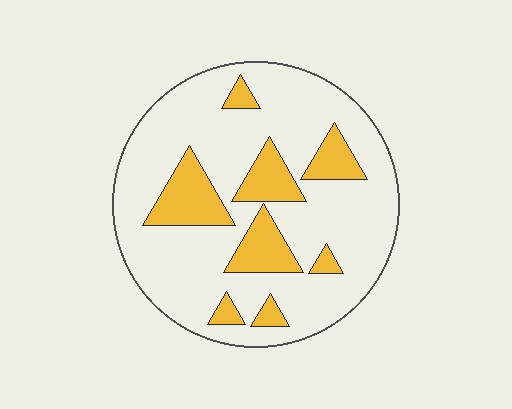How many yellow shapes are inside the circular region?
8.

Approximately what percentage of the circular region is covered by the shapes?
Approximately 20%.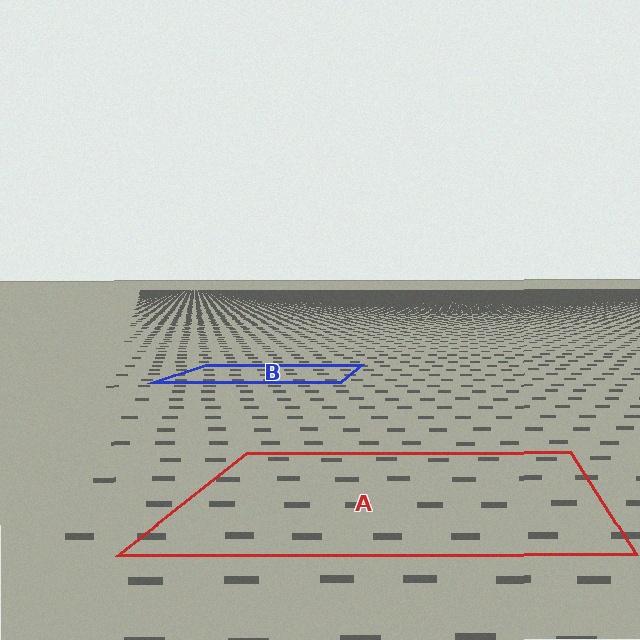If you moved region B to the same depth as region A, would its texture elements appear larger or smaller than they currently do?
They would appear larger. At a closer depth, the same texture elements are projected at a bigger on-screen size.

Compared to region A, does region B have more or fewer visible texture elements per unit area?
Region B has more texture elements per unit area — they are packed more densely because it is farther away.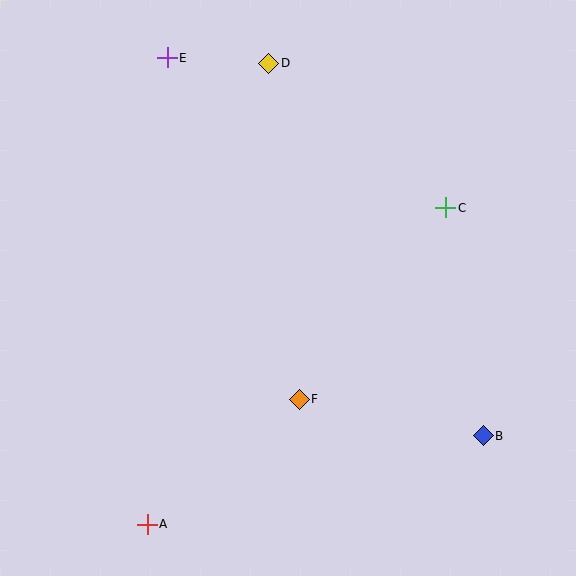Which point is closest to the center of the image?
Point F at (299, 399) is closest to the center.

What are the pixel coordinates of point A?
Point A is at (147, 524).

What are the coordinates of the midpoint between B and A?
The midpoint between B and A is at (315, 480).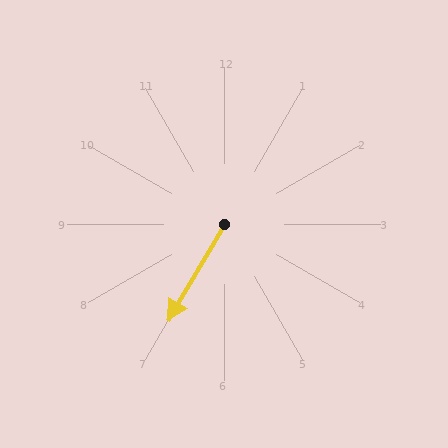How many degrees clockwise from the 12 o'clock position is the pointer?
Approximately 210 degrees.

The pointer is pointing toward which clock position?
Roughly 7 o'clock.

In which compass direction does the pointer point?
Southwest.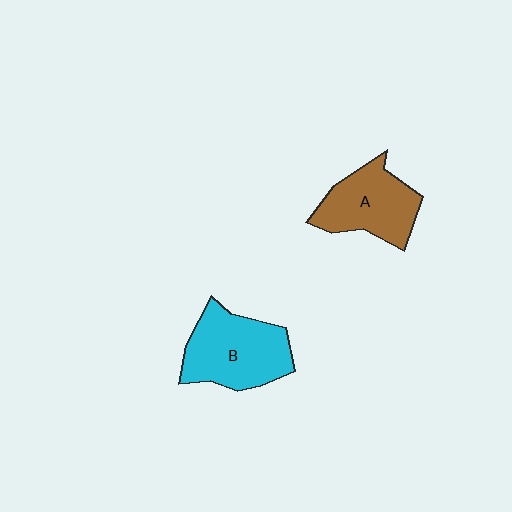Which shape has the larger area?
Shape B (cyan).